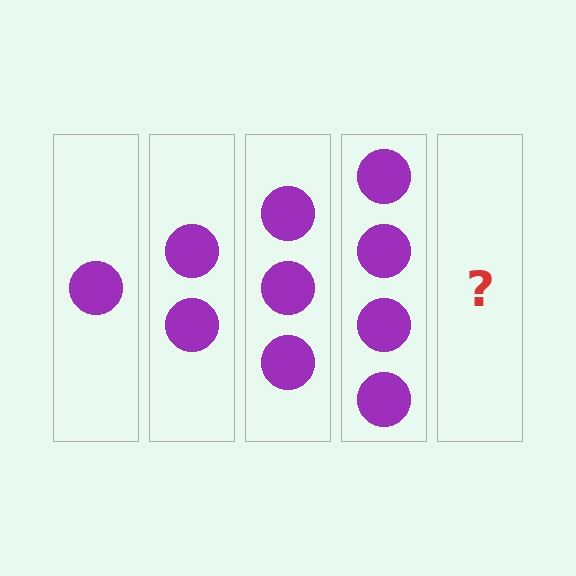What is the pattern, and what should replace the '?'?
The pattern is that each step adds one more circle. The '?' should be 5 circles.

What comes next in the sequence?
The next element should be 5 circles.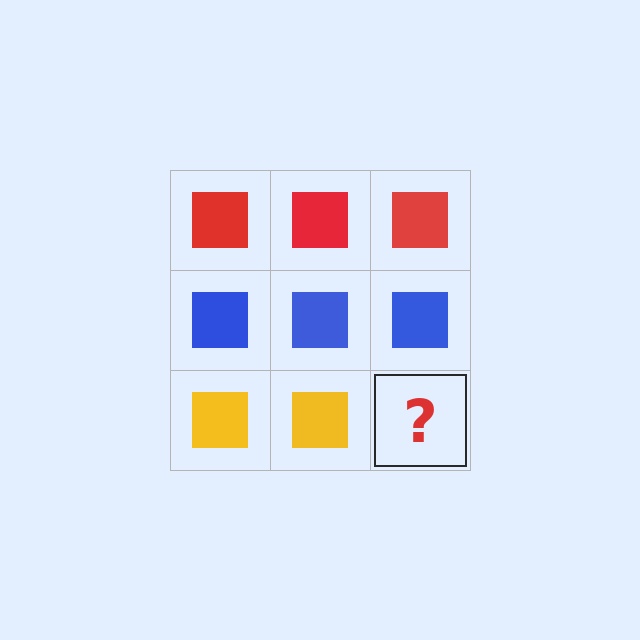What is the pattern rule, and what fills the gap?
The rule is that each row has a consistent color. The gap should be filled with a yellow square.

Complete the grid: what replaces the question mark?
The question mark should be replaced with a yellow square.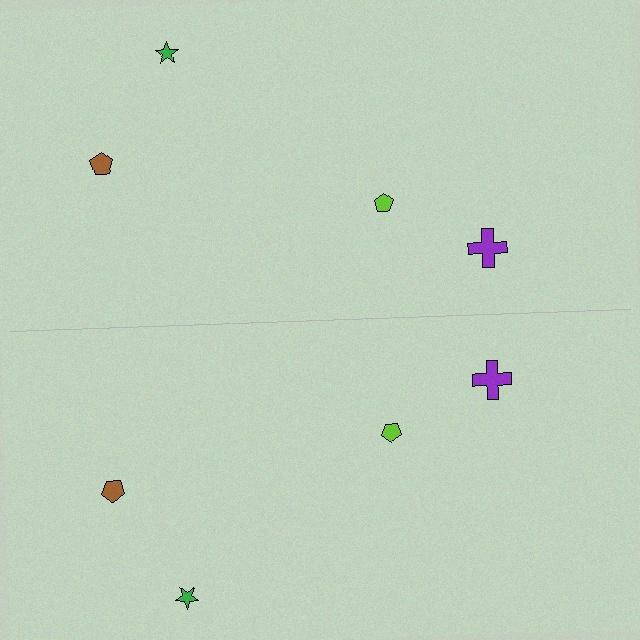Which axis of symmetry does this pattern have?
The pattern has a horizontal axis of symmetry running through the center of the image.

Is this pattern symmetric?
Yes, this pattern has bilateral (reflection) symmetry.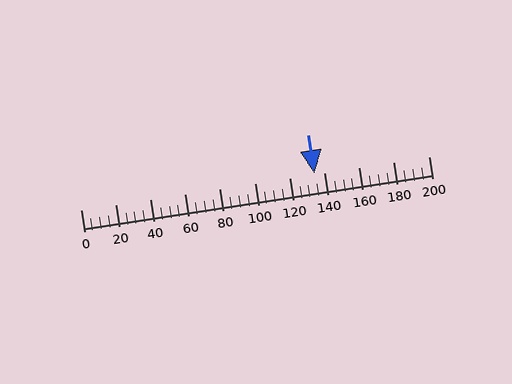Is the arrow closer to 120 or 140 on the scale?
The arrow is closer to 140.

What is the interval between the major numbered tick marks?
The major tick marks are spaced 20 units apart.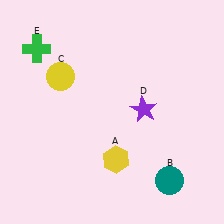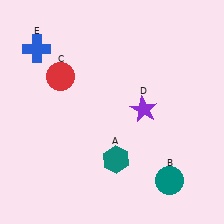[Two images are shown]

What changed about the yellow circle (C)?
In Image 1, C is yellow. In Image 2, it changed to red.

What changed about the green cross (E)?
In Image 1, E is green. In Image 2, it changed to blue.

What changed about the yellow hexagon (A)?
In Image 1, A is yellow. In Image 2, it changed to teal.